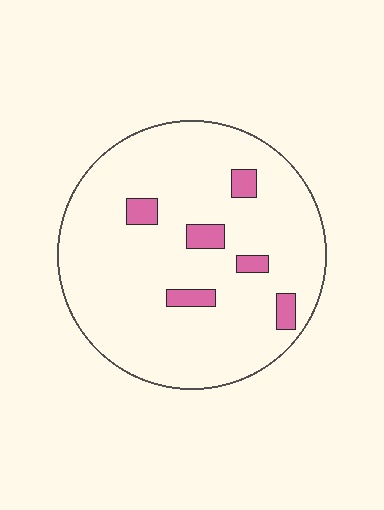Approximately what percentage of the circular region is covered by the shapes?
Approximately 10%.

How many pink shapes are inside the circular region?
6.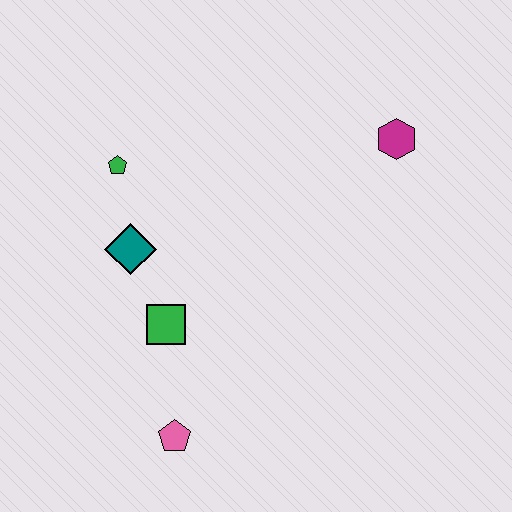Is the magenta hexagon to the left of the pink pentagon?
No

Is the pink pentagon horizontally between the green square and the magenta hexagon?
Yes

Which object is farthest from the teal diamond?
The magenta hexagon is farthest from the teal diamond.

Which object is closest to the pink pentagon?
The green square is closest to the pink pentagon.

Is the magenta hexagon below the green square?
No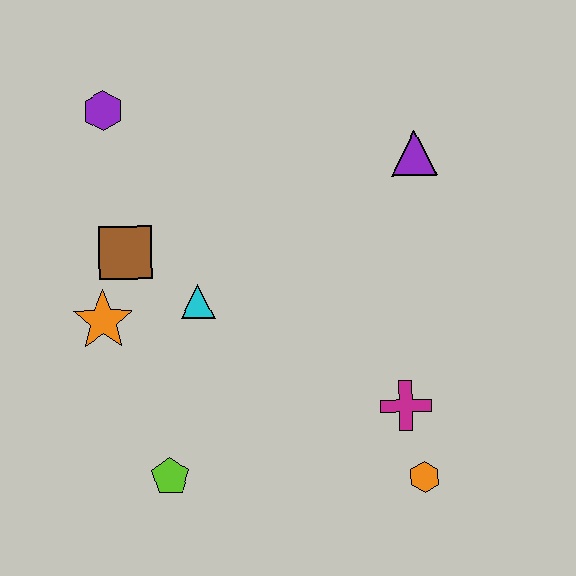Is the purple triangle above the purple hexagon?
No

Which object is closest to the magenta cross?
The orange hexagon is closest to the magenta cross.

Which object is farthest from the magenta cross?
The purple hexagon is farthest from the magenta cross.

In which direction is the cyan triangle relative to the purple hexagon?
The cyan triangle is below the purple hexagon.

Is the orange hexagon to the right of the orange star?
Yes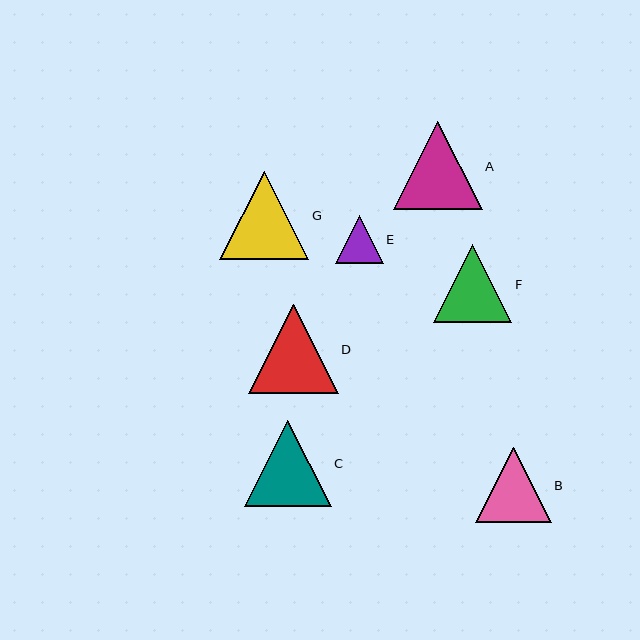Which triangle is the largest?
Triangle D is the largest with a size of approximately 90 pixels.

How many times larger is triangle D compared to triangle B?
Triangle D is approximately 1.2 times the size of triangle B.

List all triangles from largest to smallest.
From largest to smallest: D, A, G, C, F, B, E.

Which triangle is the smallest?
Triangle E is the smallest with a size of approximately 48 pixels.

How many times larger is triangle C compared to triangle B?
Triangle C is approximately 1.1 times the size of triangle B.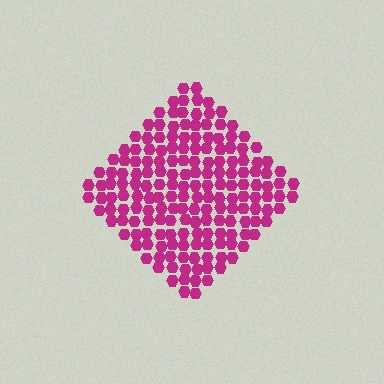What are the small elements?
The small elements are hexagons.